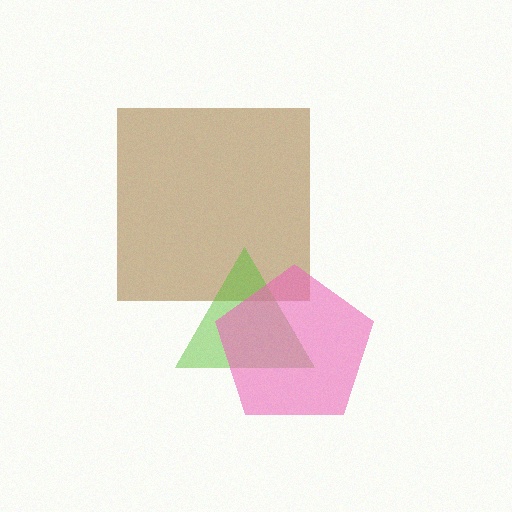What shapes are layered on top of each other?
The layered shapes are: a brown square, a lime triangle, a pink pentagon.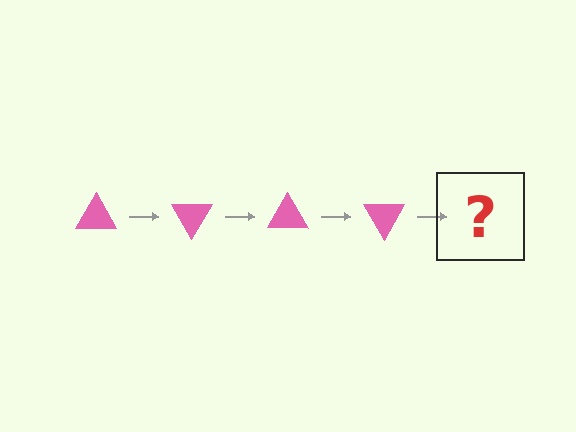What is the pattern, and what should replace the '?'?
The pattern is that the triangle rotates 60 degrees each step. The '?' should be a pink triangle rotated 240 degrees.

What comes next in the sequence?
The next element should be a pink triangle rotated 240 degrees.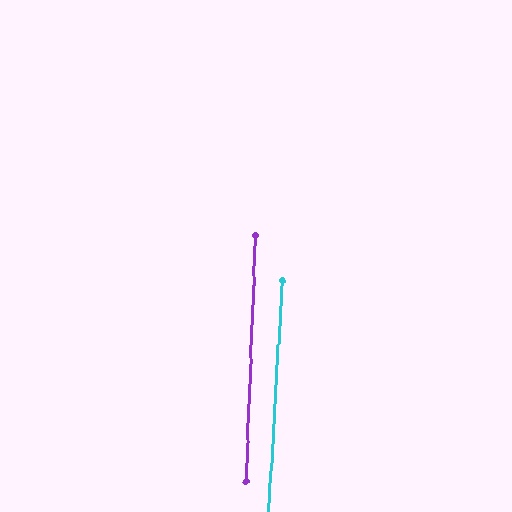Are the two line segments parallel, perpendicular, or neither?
Parallel — their directions differ by only 1.1°.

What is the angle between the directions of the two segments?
Approximately 1 degree.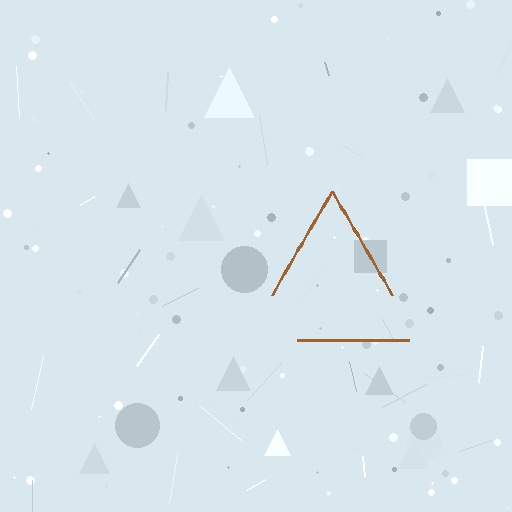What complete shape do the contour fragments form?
The contour fragments form a triangle.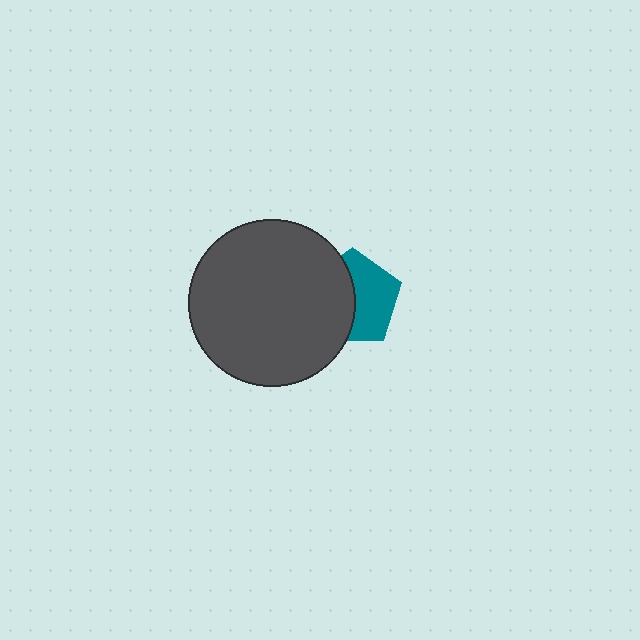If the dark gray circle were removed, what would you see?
You would see the complete teal pentagon.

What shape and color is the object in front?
The object in front is a dark gray circle.